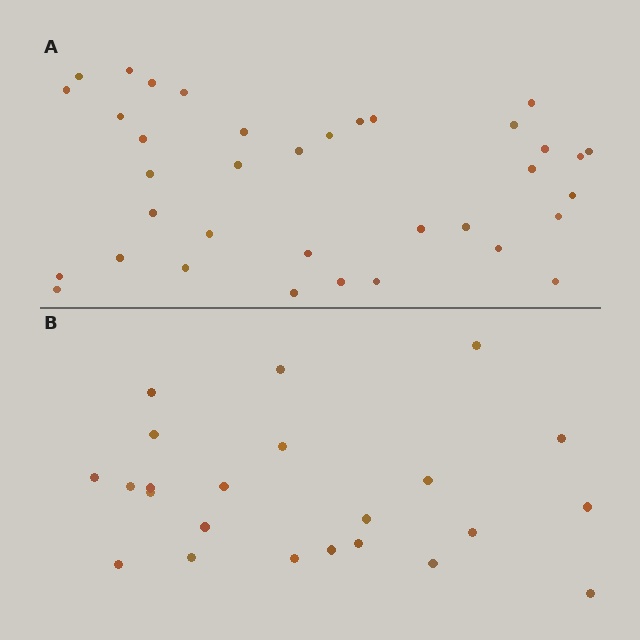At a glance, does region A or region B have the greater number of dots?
Region A (the top region) has more dots.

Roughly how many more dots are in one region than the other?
Region A has approximately 15 more dots than region B.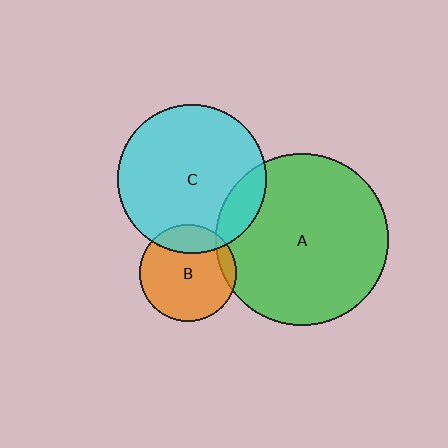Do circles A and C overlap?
Yes.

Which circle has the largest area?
Circle A (green).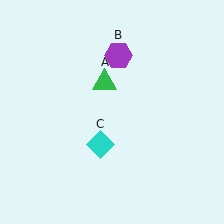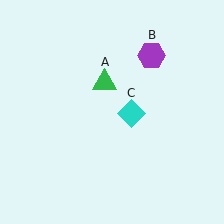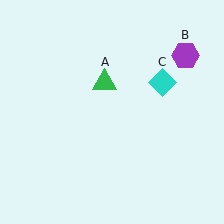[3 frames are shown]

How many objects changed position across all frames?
2 objects changed position: purple hexagon (object B), cyan diamond (object C).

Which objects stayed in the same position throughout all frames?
Green triangle (object A) remained stationary.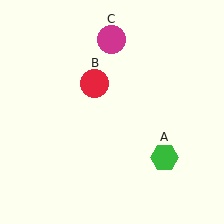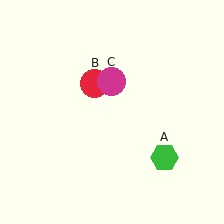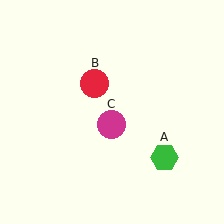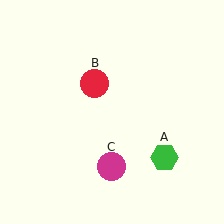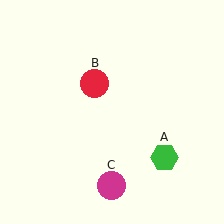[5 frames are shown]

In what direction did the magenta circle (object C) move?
The magenta circle (object C) moved down.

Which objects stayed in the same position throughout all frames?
Green hexagon (object A) and red circle (object B) remained stationary.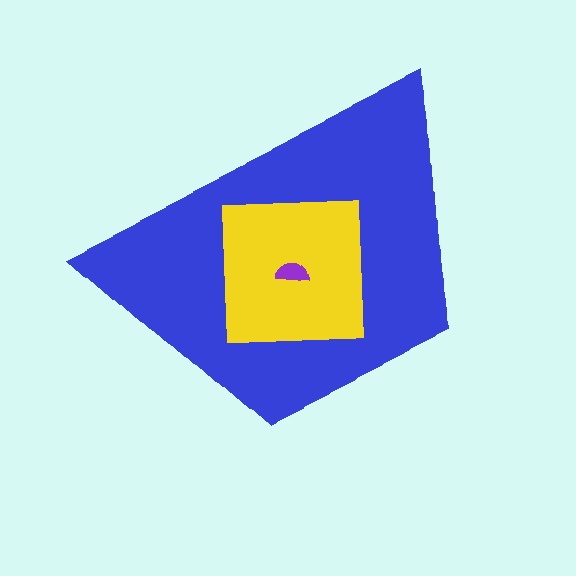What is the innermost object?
The purple semicircle.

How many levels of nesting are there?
3.